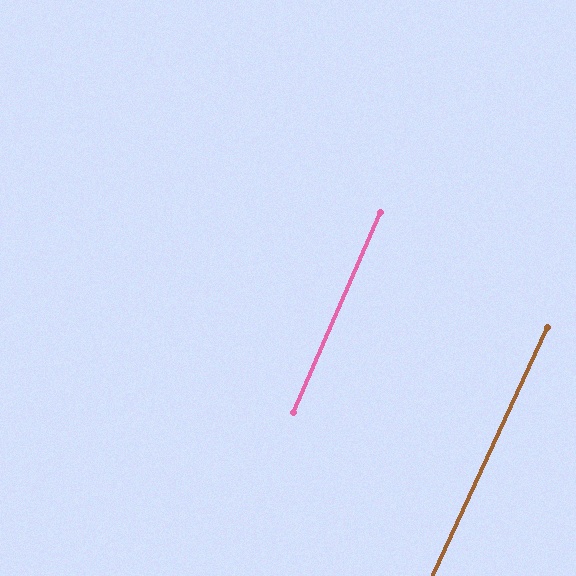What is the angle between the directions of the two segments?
Approximately 1 degree.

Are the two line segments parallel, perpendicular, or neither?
Parallel — their directions differ by only 1.3°.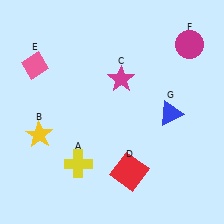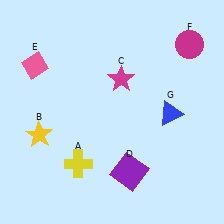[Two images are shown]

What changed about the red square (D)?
In Image 1, D is red. In Image 2, it changed to purple.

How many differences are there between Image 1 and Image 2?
There is 1 difference between the two images.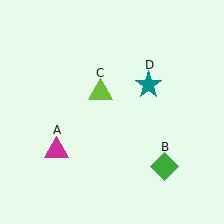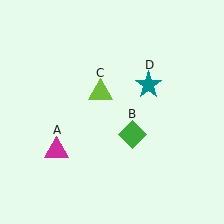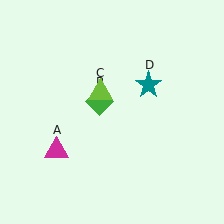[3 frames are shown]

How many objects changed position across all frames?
1 object changed position: green diamond (object B).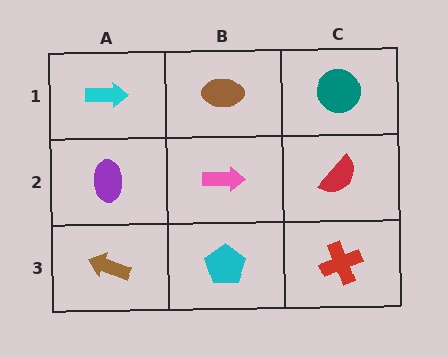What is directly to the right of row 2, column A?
A pink arrow.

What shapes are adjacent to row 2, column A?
A cyan arrow (row 1, column A), a brown arrow (row 3, column A), a pink arrow (row 2, column B).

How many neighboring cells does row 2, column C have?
3.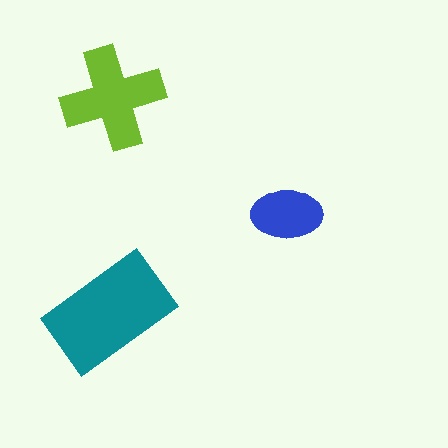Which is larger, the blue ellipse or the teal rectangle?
The teal rectangle.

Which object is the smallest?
The blue ellipse.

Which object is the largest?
The teal rectangle.